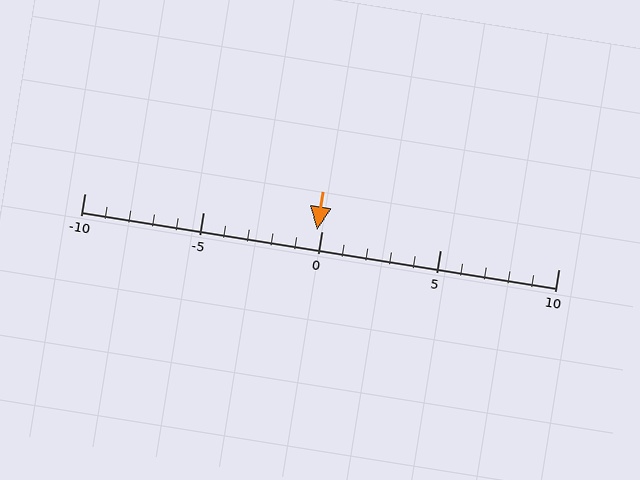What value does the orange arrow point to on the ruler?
The orange arrow points to approximately 0.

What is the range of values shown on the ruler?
The ruler shows values from -10 to 10.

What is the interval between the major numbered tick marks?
The major tick marks are spaced 5 units apart.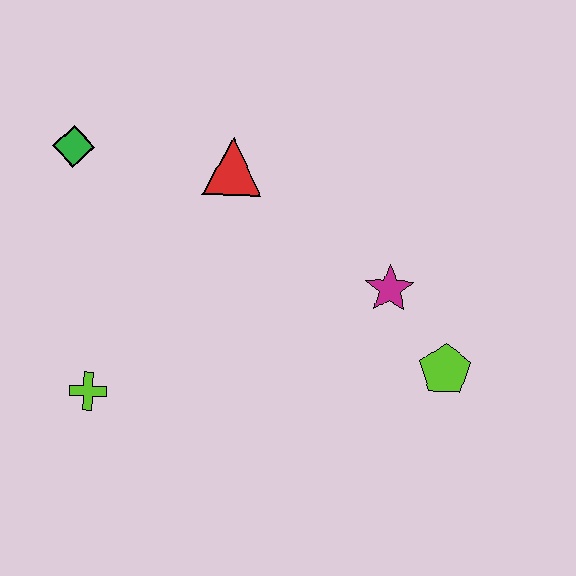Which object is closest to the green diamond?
The red triangle is closest to the green diamond.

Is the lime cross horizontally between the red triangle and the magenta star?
No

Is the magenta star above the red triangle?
No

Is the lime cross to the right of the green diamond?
Yes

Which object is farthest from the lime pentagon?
The green diamond is farthest from the lime pentagon.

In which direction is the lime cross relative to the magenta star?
The lime cross is to the left of the magenta star.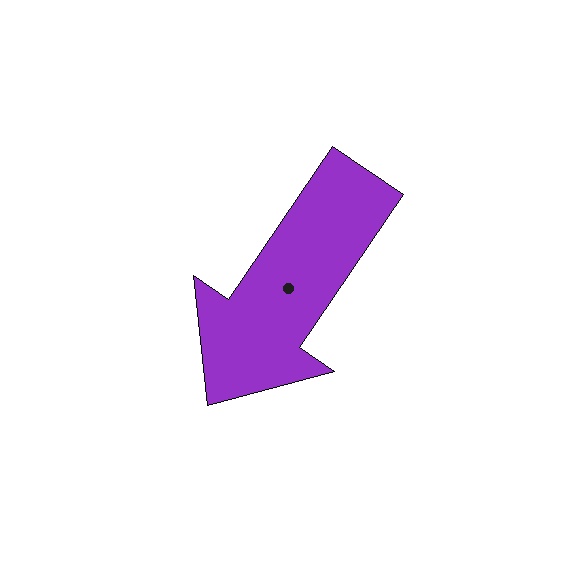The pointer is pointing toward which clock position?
Roughly 7 o'clock.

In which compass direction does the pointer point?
Southwest.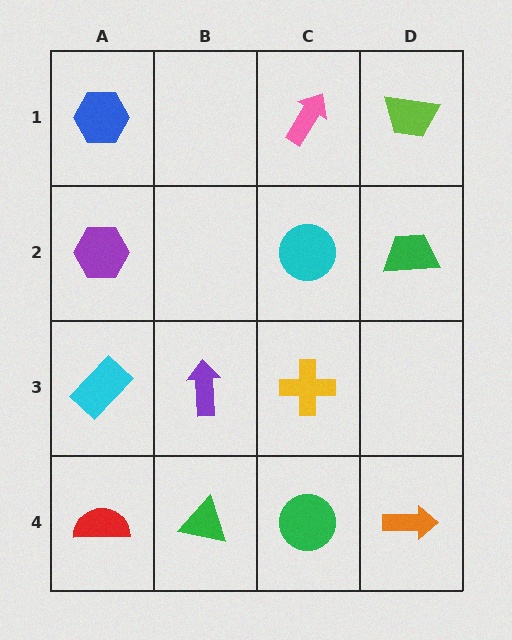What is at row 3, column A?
A cyan rectangle.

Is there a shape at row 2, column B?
No, that cell is empty.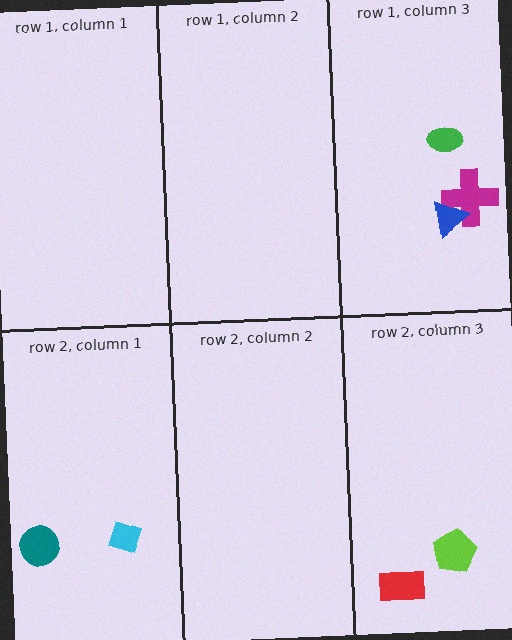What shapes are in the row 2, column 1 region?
The cyan diamond, the teal circle.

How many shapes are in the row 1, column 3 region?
3.